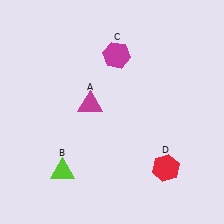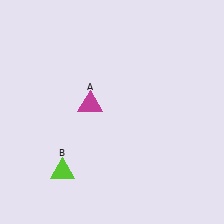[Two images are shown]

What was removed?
The red hexagon (D), the magenta hexagon (C) were removed in Image 2.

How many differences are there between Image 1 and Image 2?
There are 2 differences between the two images.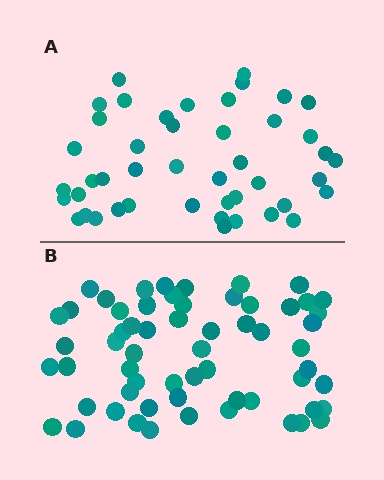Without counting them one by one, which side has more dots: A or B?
Region B (the bottom region) has more dots.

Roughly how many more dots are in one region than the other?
Region B has approximately 15 more dots than region A.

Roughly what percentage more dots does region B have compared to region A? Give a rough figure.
About 35% more.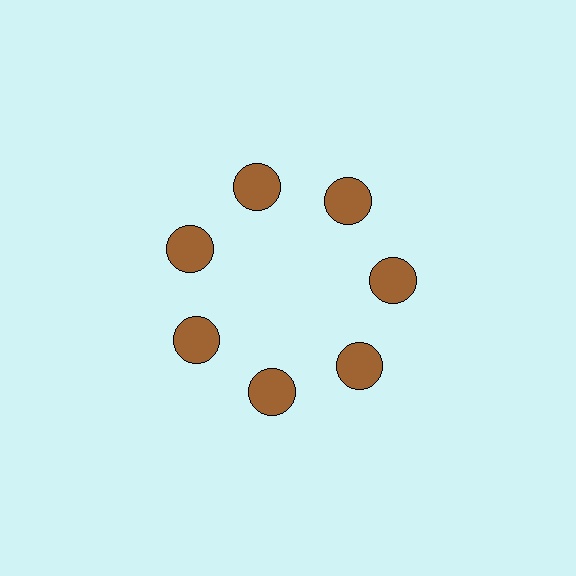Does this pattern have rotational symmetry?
Yes, this pattern has 7-fold rotational symmetry. It looks the same after rotating 51 degrees around the center.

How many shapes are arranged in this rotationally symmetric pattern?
There are 7 shapes, arranged in 7 groups of 1.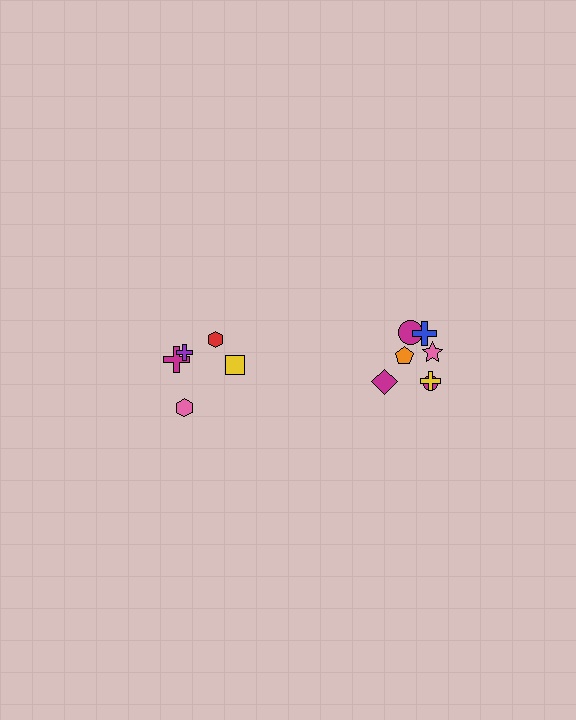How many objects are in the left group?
There are 5 objects.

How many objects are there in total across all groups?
There are 12 objects.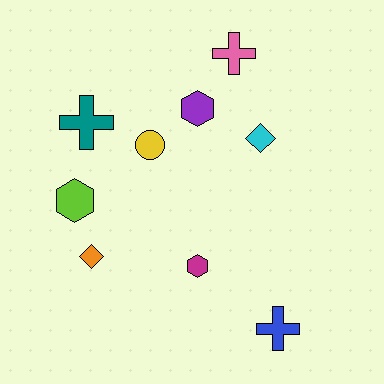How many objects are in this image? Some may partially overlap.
There are 9 objects.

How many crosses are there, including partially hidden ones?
There are 3 crosses.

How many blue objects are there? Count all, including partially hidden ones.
There is 1 blue object.